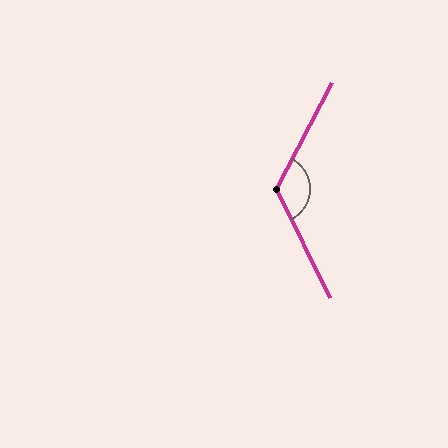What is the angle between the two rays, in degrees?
Approximately 126 degrees.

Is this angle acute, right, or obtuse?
It is obtuse.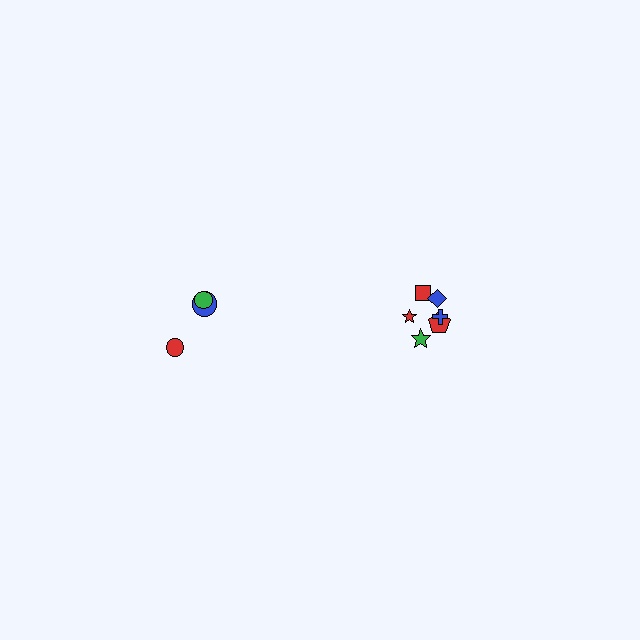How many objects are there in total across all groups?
There are 9 objects.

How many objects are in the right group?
There are 6 objects.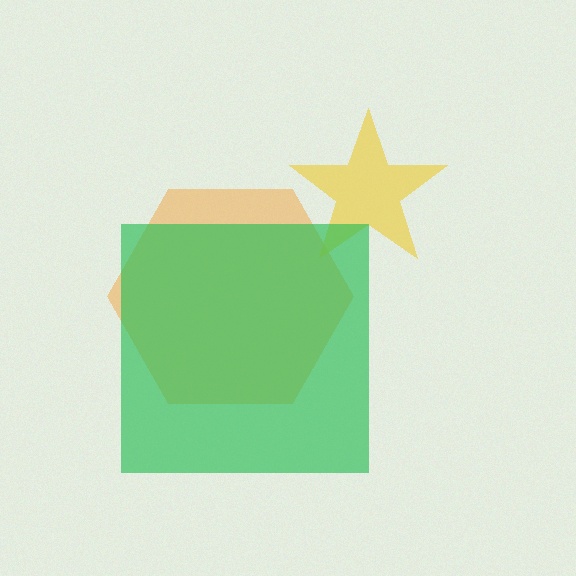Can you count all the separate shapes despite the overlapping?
Yes, there are 3 separate shapes.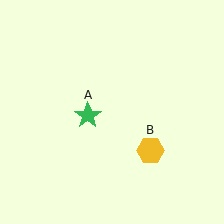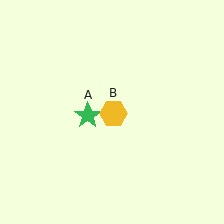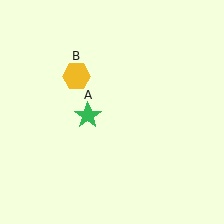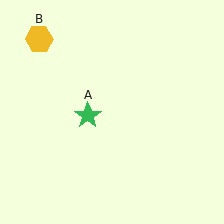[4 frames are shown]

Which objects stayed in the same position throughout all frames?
Green star (object A) remained stationary.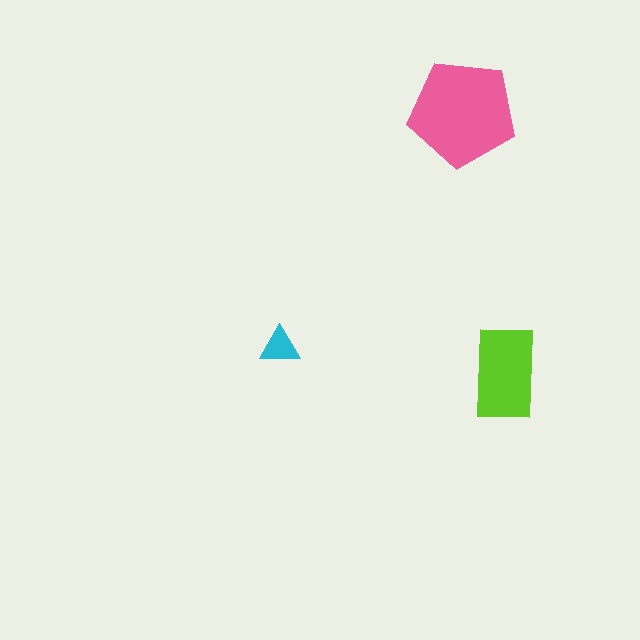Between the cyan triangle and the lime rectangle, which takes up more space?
The lime rectangle.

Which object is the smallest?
The cyan triangle.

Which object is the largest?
The pink pentagon.